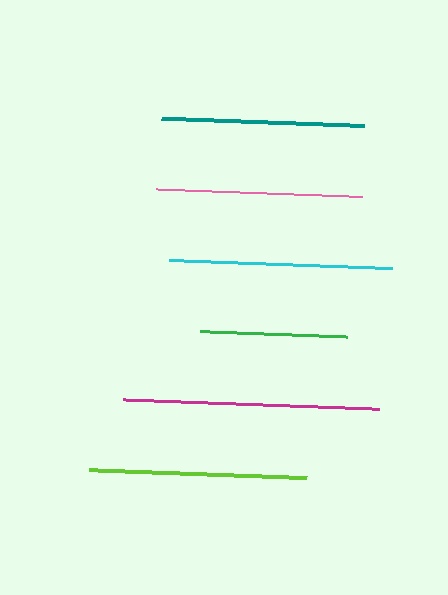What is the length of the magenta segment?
The magenta segment is approximately 256 pixels long.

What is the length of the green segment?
The green segment is approximately 147 pixels long.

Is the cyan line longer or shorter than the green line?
The cyan line is longer than the green line.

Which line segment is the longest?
The magenta line is the longest at approximately 256 pixels.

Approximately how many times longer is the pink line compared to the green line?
The pink line is approximately 1.4 times the length of the green line.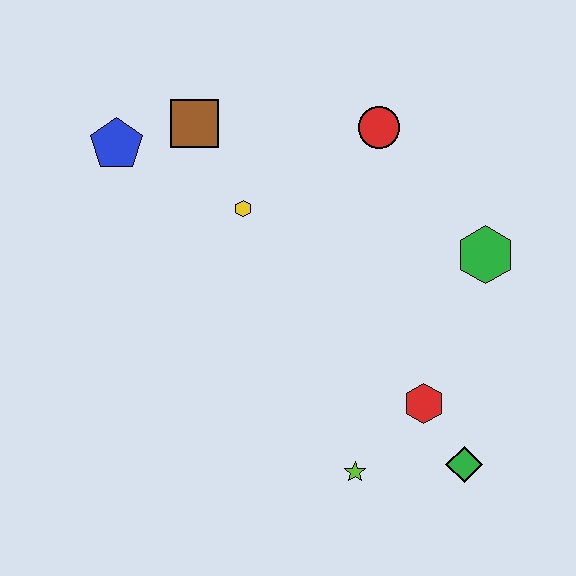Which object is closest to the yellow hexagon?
The brown square is closest to the yellow hexagon.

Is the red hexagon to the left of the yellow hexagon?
No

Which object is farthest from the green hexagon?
The blue pentagon is farthest from the green hexagon.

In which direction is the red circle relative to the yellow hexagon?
The red circle is to the right of the yellow hexagon.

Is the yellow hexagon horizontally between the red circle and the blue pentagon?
Yes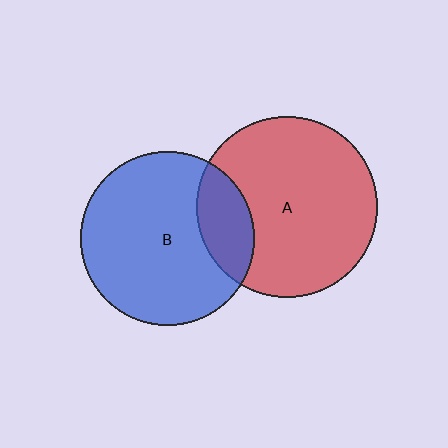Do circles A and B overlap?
Yes.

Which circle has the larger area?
Circle A (red).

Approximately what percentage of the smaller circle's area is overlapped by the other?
Approximately 20%.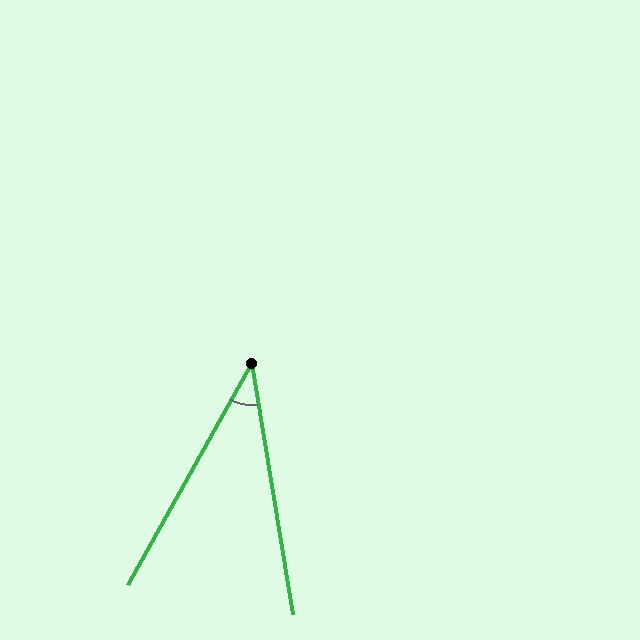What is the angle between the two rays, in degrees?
Approximately 38 degrees.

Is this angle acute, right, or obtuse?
It is acute.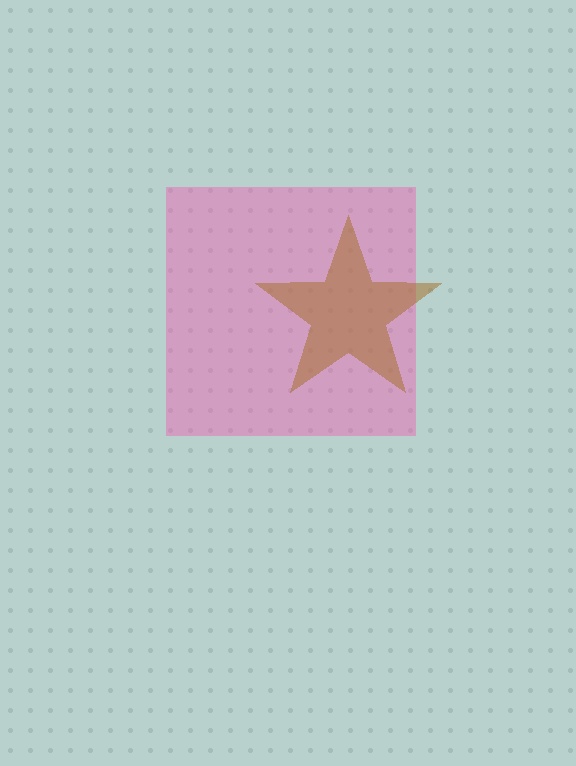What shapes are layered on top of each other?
The layered shapes are: a pink square, a brown star.